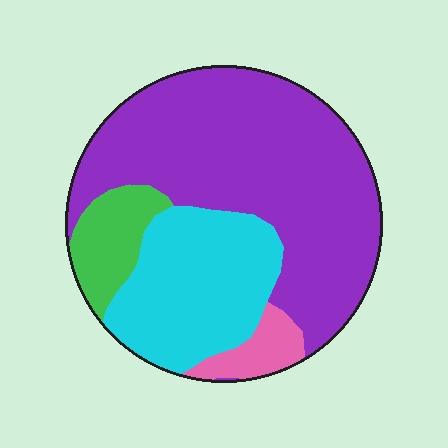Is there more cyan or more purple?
Purple.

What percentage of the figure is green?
Green takes up about one tenth (1/10) of the figure.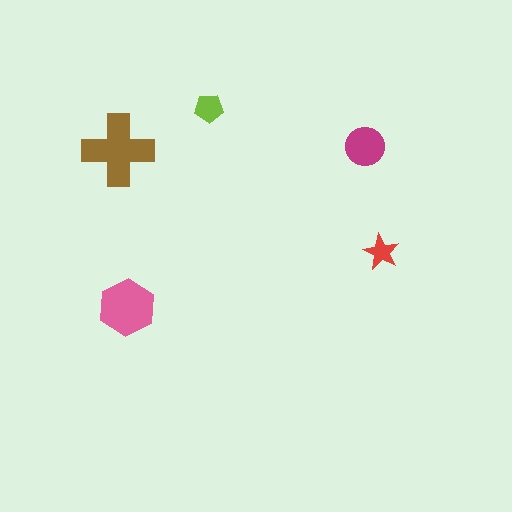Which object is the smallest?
The red star.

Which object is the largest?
The brown cross.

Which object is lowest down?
The pink hexagon is bottommost.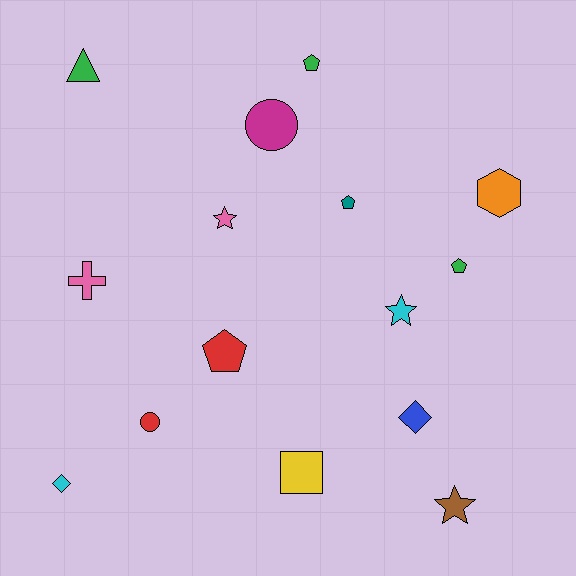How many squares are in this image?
There is 1 square.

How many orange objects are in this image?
There is 1 orange object.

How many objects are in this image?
There are 15 objects.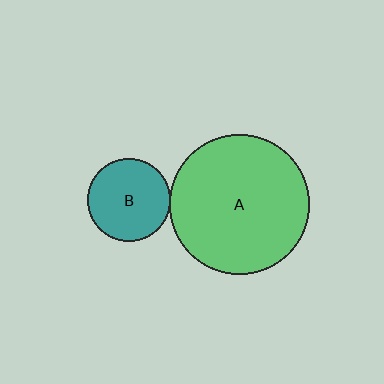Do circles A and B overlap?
Yes.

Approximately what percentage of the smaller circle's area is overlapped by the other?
Approximately 5%.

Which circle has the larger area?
Circle A (green).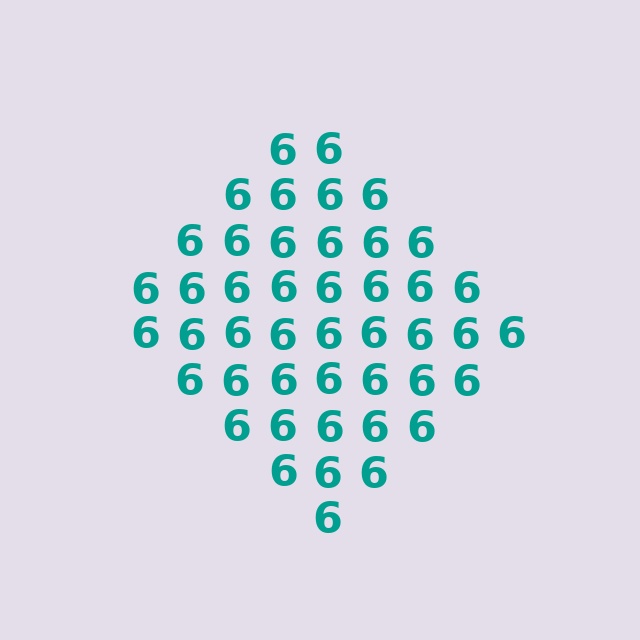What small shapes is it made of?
It is made of small digit 6's.